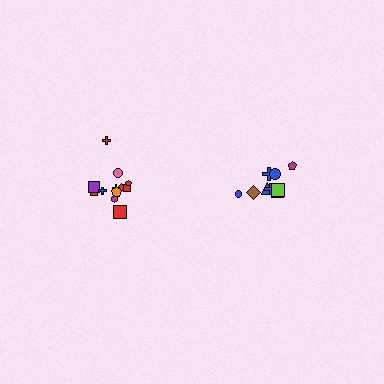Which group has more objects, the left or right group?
The left group.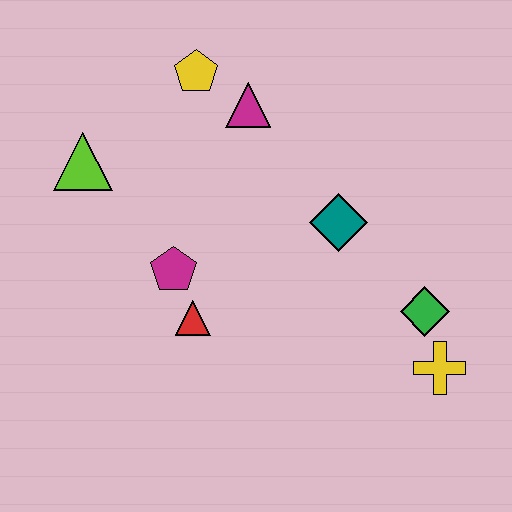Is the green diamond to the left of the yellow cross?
Yes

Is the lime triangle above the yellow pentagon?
No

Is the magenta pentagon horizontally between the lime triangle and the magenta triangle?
Yes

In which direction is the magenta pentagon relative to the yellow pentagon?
The magenta pentagon is below the yellow pentagon.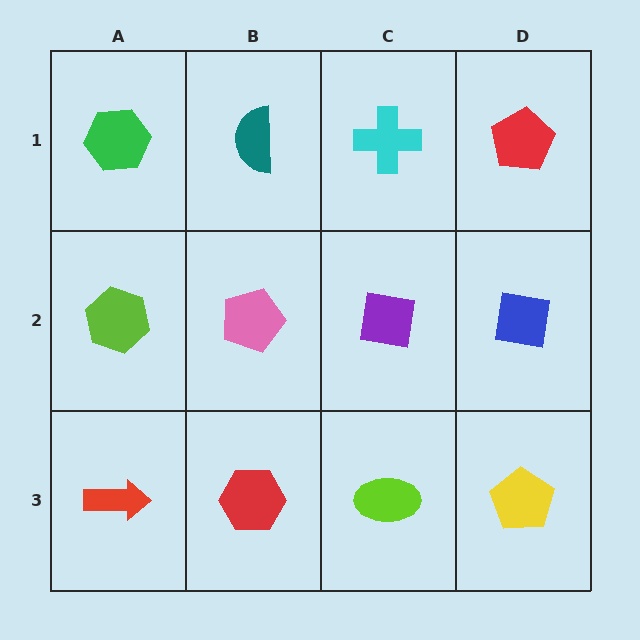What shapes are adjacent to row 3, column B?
A pink pentagon (row 2, column B), a red arrow (row 3, column A), a lime ellipse (row 3, column C).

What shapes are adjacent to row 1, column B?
A pink pentagon (row 2, column B), a green hexagon (row 1, column A), a cyan cross (row 1, column C).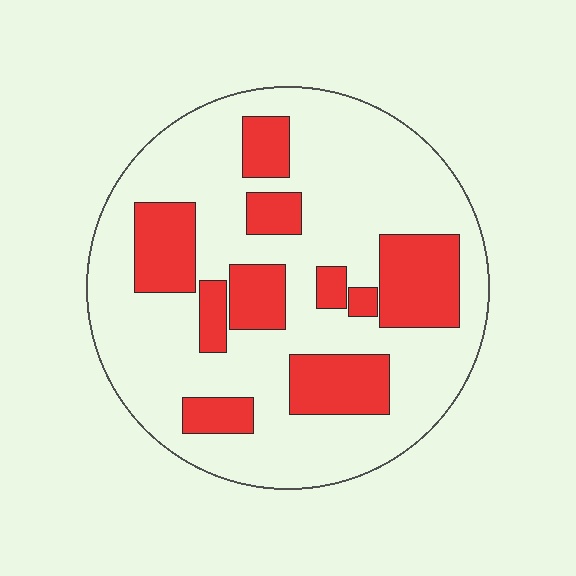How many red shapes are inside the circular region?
10.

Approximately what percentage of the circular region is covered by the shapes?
Approximately 30%.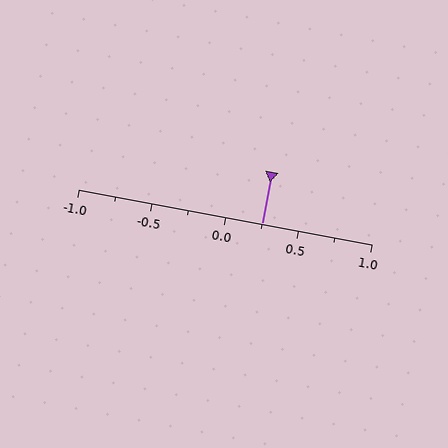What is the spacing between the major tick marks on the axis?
The major ticks are spaced 0.5 apart.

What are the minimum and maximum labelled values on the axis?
The axis runs from -1.0 to 1.0.